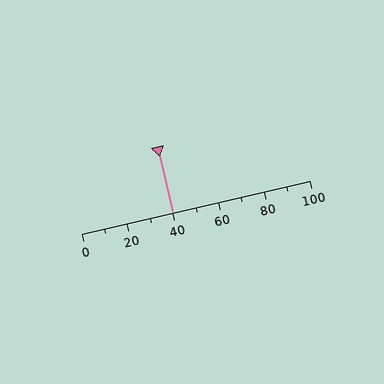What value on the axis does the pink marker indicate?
The marker indicates approximately 40.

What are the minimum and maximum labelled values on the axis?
The axis runs from 0 to 100.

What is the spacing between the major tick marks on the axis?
The major ticks are spaced 20 apart.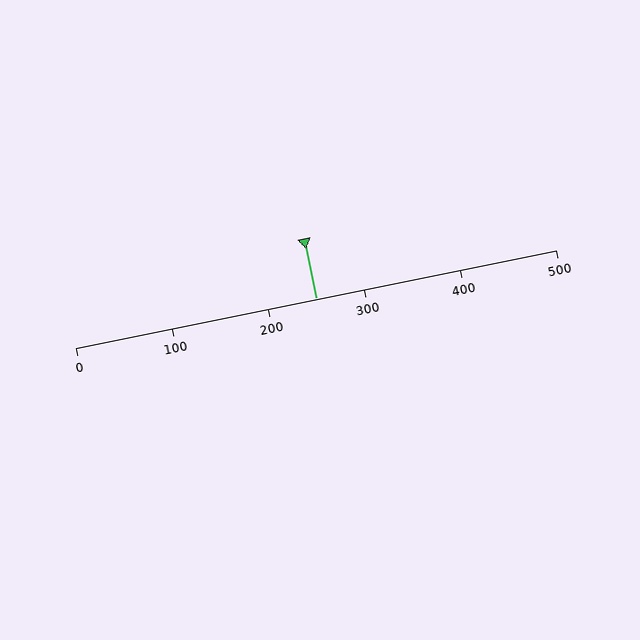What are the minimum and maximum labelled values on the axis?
The axis runs from 0 to 500.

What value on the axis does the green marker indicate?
The marker indicates approximately 250.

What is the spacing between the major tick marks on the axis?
The major ticks are spaced 100 apart.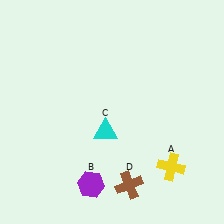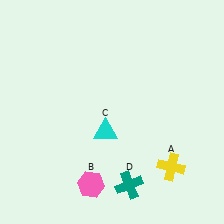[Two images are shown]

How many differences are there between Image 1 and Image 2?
There are 2 differences between the two images.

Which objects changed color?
B changed from purple to pink. D changed from brown to teal.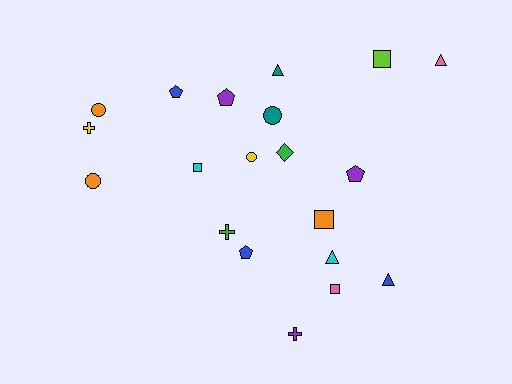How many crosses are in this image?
There are 3 crosses.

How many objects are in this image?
There are 20 objects.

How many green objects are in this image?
There are 2 green objects.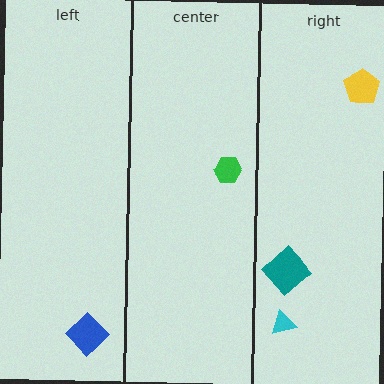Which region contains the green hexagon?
The center region.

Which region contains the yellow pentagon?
The right region.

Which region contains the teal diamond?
The right region.